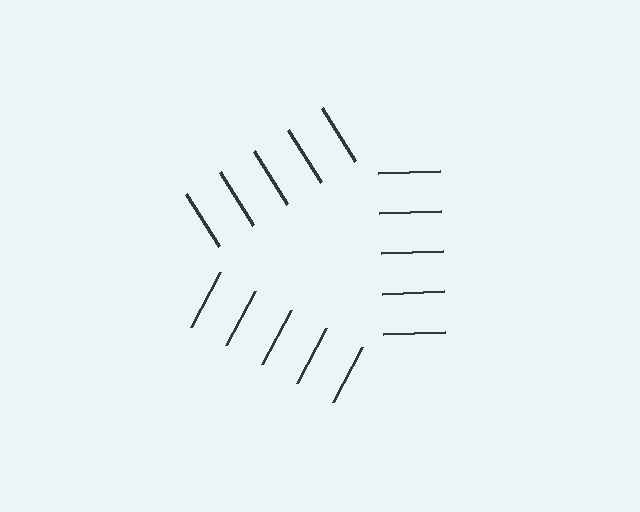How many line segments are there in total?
15 — 5 along each of the 3 edges.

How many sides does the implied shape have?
3 sides — the line-ends trace a triangle.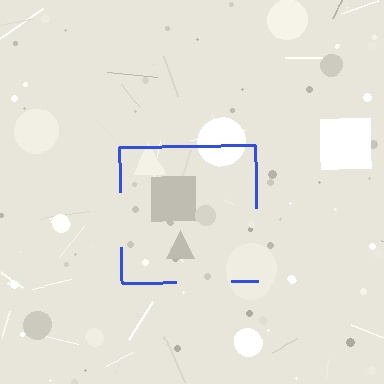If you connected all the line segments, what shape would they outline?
They would outline a square.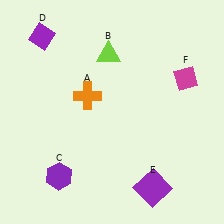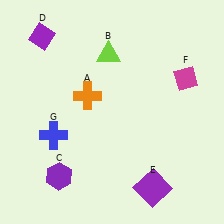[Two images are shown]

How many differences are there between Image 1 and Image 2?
There is 1 difference between the two images.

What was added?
A blue cross (G) was added in Image 2.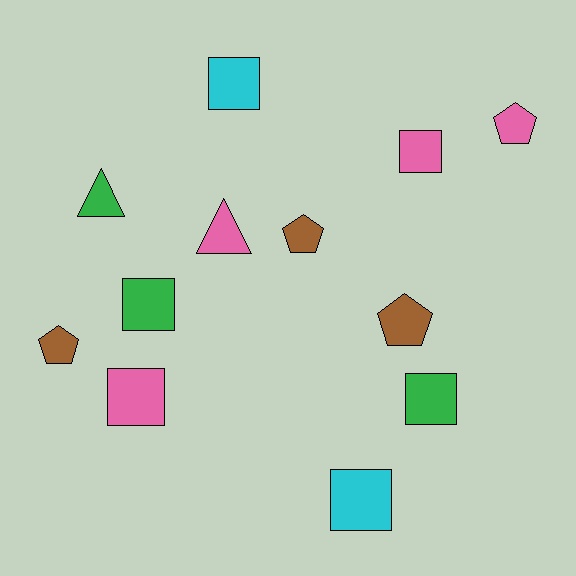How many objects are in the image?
There are 12 objects.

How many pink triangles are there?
There is 1 pink triangle.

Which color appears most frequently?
Pink, with 4 objects.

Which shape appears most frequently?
Square, with 6 objects.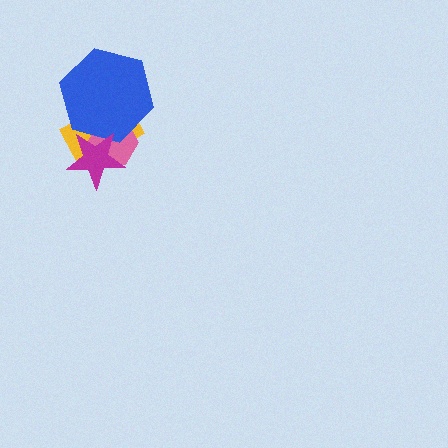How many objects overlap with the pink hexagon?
3 objects overlap with the pink hexagon.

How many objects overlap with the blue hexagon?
3 objects overlap with the blue hexagon.